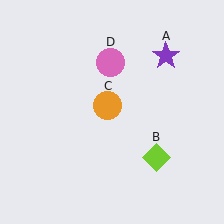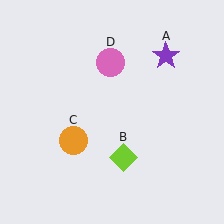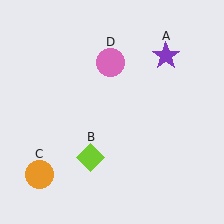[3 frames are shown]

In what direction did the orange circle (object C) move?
The orange circle (object C) moved down and to the left.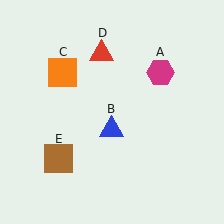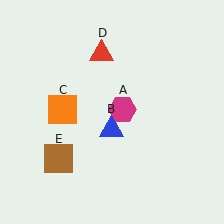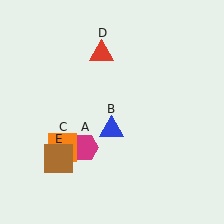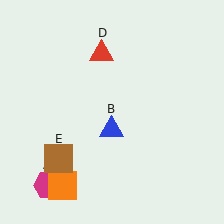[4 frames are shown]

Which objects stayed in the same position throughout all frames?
Blue triangle (object B) and red triangle (object D) and brown square (object E) remained stationary.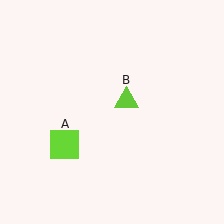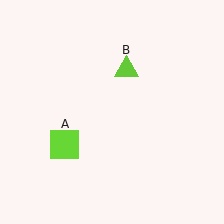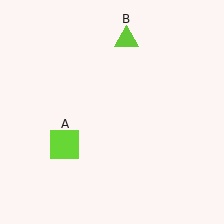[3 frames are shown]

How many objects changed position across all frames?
1 object changed position: lime triangle (object B).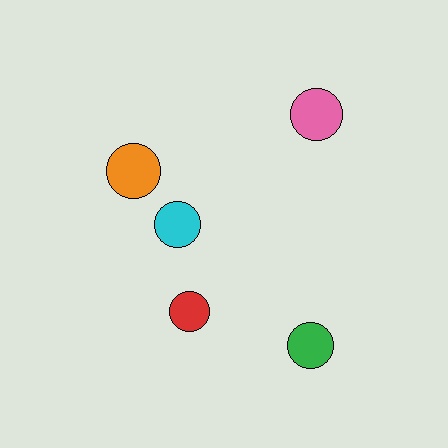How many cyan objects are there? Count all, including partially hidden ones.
There is 1 cyan object.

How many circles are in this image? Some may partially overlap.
There are 5 circles.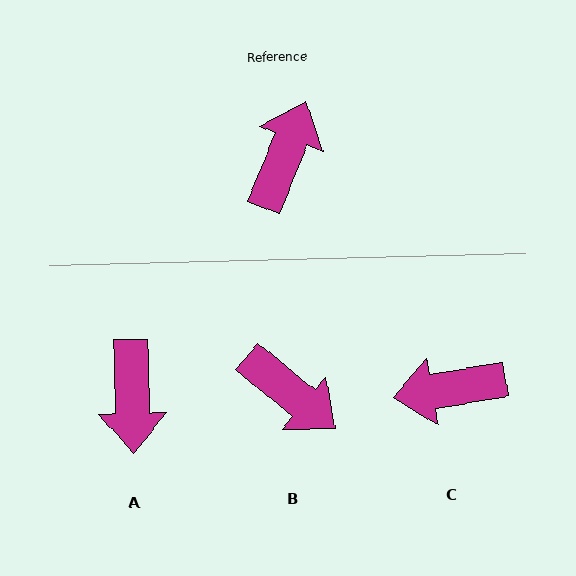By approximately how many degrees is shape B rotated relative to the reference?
Approximately 107 degrees clockwise.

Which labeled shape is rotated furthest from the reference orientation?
A, about 157 degrees away.